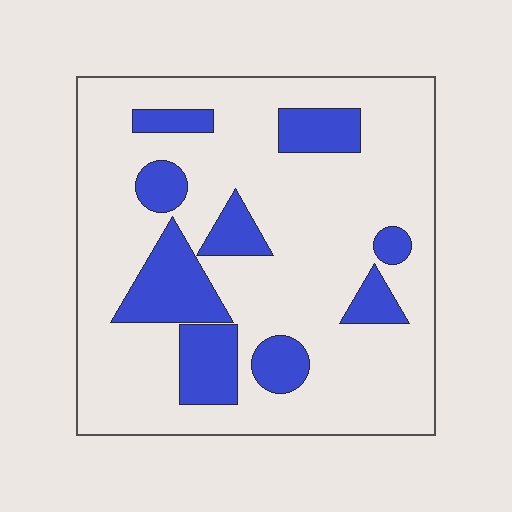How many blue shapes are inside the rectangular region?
9.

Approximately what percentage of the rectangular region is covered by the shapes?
Approximately 20%.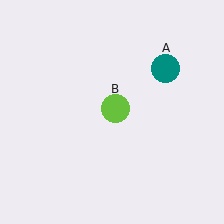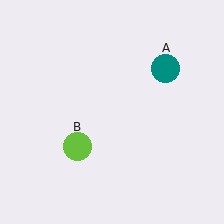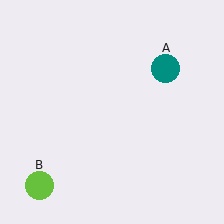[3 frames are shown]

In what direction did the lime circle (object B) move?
The lime circle (object B) moved down and to the left.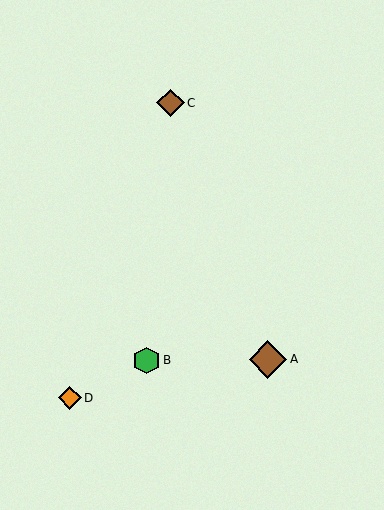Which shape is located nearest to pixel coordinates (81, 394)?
The orange diamond (labeled D) at (70, 398) is nearest to that location.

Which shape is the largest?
The brown diamond (labeled A) is the largest.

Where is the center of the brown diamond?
The center of the brown diamond is at (170, 103).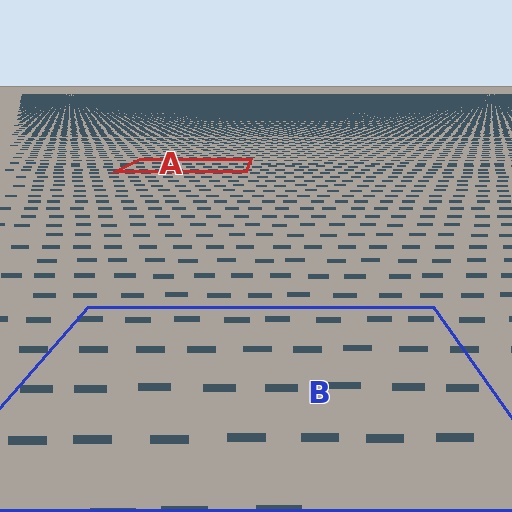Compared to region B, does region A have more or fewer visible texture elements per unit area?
Region A has more texture elements per unit area — they are packed more densely because it is farther away.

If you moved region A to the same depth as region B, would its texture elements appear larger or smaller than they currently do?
They would appear larger. At a closer depth, the same texture elements are projected at a bigger on-screen size.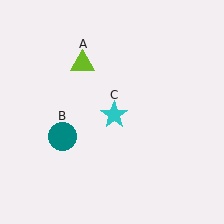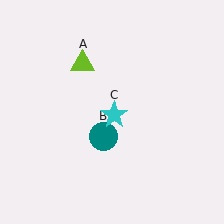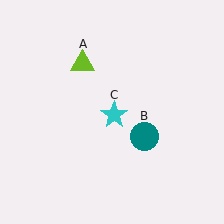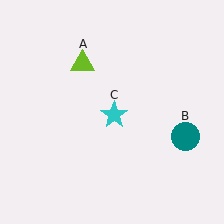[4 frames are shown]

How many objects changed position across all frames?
1 object changed position: teal circle (object B).